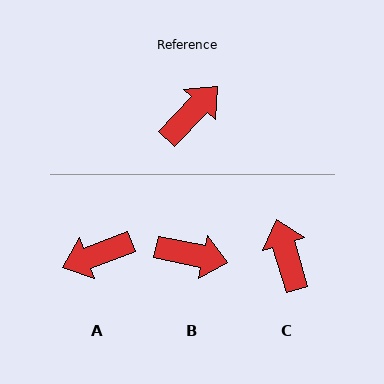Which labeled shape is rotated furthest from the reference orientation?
A, about 155 degrees away.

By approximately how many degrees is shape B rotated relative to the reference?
Approximately 58 degrees clockwise.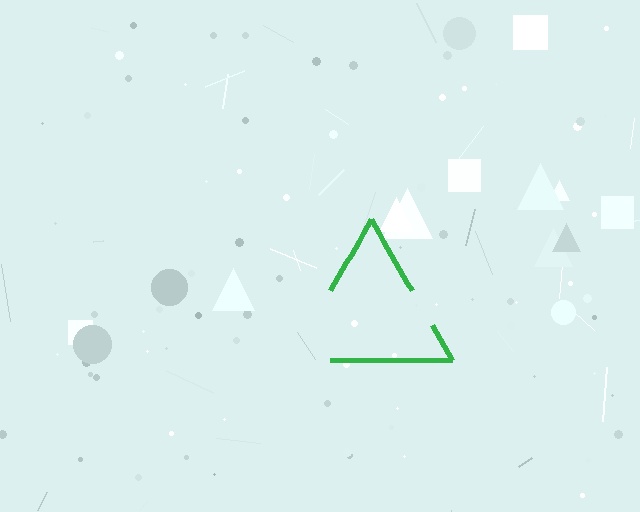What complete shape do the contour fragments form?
The contour fragments form a triangle.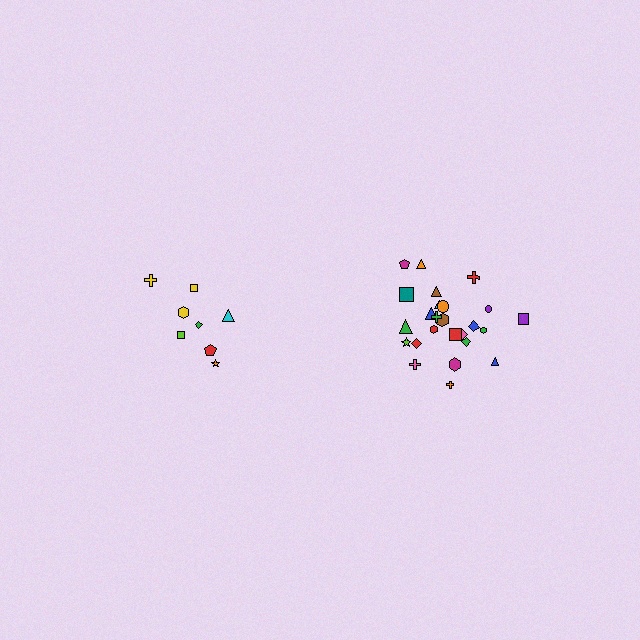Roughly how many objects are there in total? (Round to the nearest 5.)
Roughly 35 objects in total.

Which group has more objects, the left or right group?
The right group.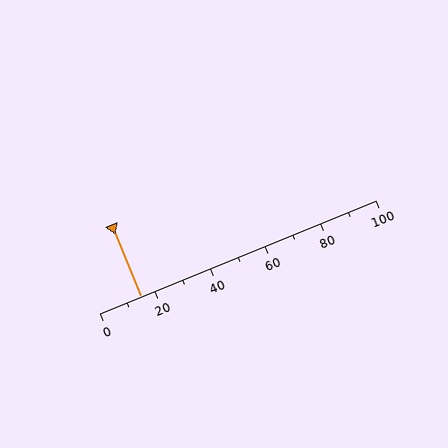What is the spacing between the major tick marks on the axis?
The major ticks are spaced 20 apart.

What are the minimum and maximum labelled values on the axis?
The axis runs from 0 to 100.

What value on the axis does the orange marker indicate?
The marker indicates approximately 15.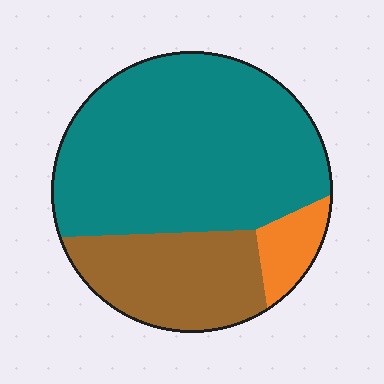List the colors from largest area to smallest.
From largest to smallest: teal, brown, orange.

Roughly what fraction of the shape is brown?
Brown covers roughly 25% of the shape.